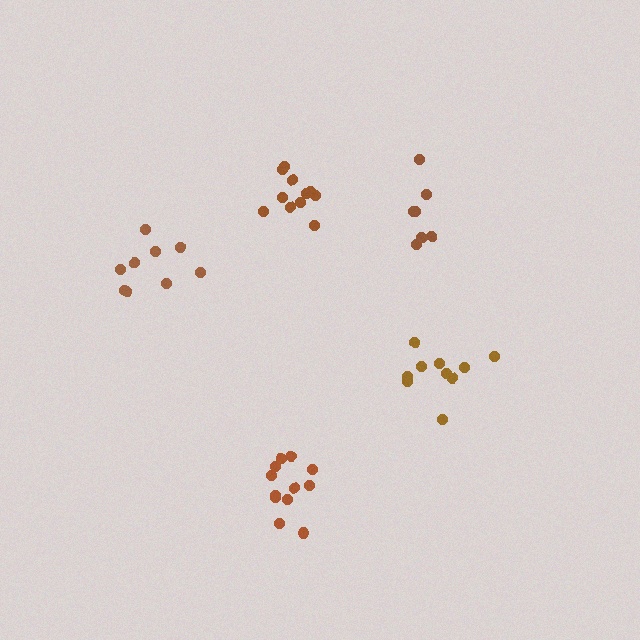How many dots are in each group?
Group 1: 10 dots, Group 2: 12 dots, Group 3: 11 dots, Group 4: 9 dots, Group 5: 7 dots (49 total).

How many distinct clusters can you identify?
There are 5 distinct clusters.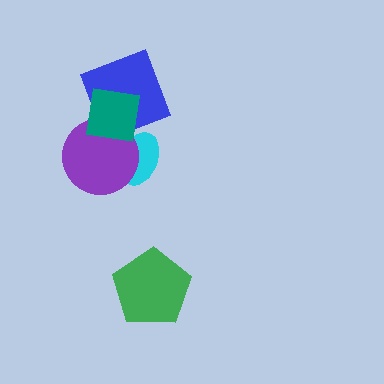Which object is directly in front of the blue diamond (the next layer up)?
The purple circle is directly in front of the blue diamond.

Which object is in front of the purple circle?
The teal square is in front of the purple circle.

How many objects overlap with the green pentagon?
0 objects overlap with the green pentagon.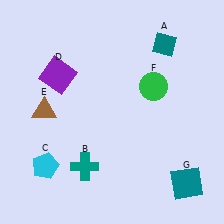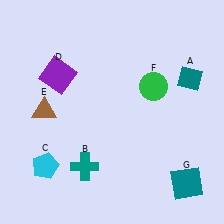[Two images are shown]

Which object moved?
The teal diamond (A) moved down.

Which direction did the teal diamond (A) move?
The teal diamond (A) moved down.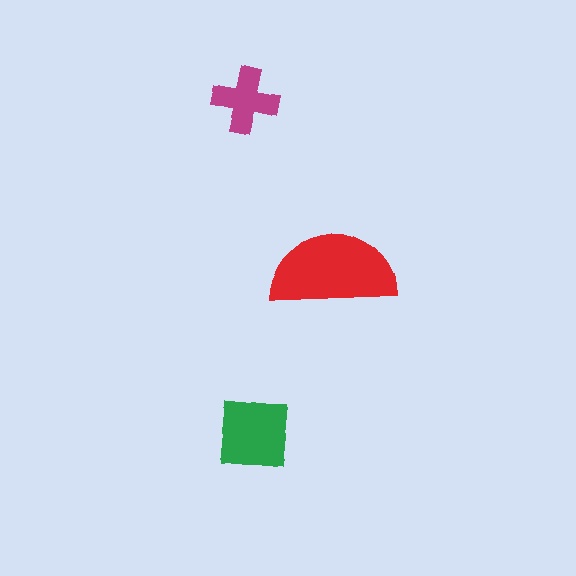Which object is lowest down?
The green square is bottommost.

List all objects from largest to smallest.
The red semicircle, the green square, the magenta cross.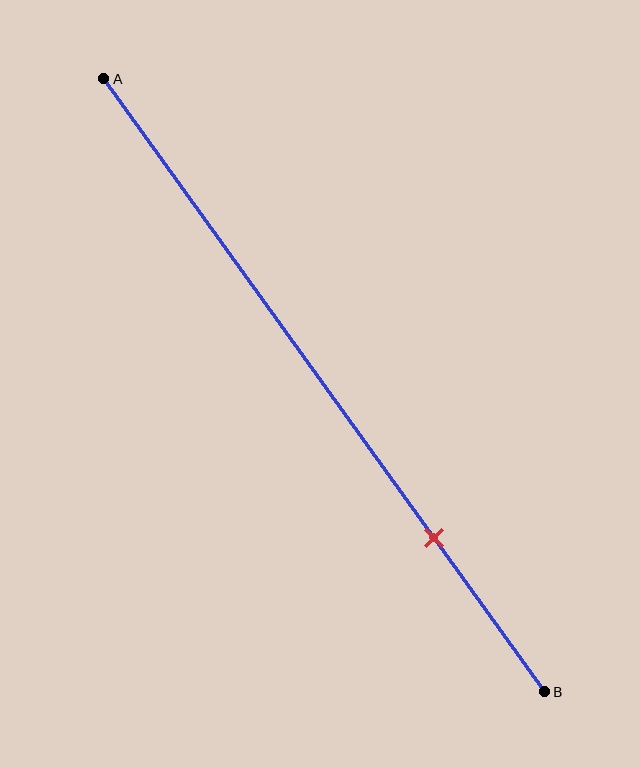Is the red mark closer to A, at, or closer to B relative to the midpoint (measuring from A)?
The red mark is closer to point B than the midpoint of segment AB.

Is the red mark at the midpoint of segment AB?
No, the mark is at about 75% from A, not at the 50% midpoint.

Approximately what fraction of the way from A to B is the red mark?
The red mark is approximately 75% of the way from A to B.